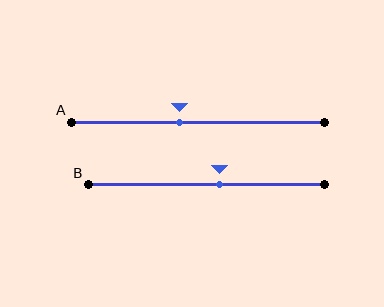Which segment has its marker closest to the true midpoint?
Segment B has its marker closest to the true midpoint.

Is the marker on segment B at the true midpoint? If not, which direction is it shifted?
No, the marker on segment B is shifted to the right by about 6% of the segment length.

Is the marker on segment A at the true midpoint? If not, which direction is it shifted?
No, the marker on segment A is shifted to the left by about 7% of the segment length.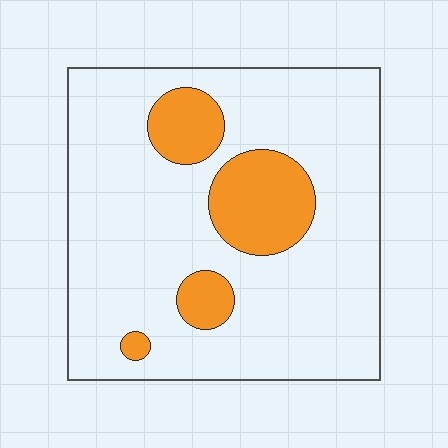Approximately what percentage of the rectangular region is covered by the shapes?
Approximately 20%.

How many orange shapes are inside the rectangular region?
4.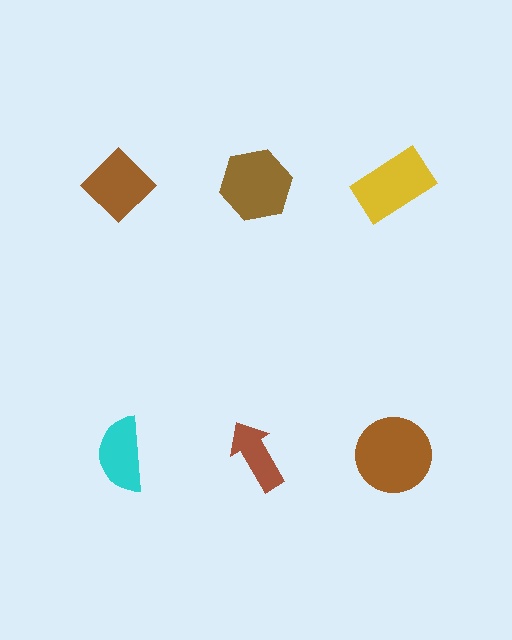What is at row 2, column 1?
A cyan semicircle.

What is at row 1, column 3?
A yellow rectangle.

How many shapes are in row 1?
3 shapes.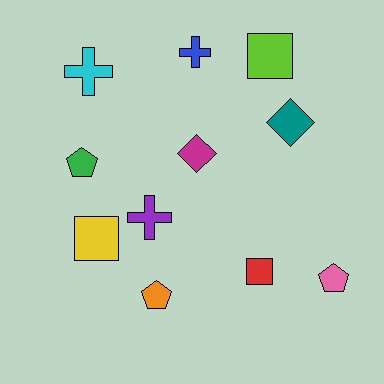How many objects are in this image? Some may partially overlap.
There are 11 objects.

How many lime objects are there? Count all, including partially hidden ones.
There is 1 lime object.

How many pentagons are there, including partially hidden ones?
There are 3 pentagons.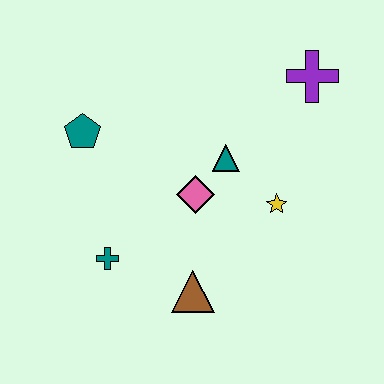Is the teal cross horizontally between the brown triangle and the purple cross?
No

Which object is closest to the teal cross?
The brown triangle is closest to the teal cross.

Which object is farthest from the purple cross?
The teal cross is farthest from the purple cross.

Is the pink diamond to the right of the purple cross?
No